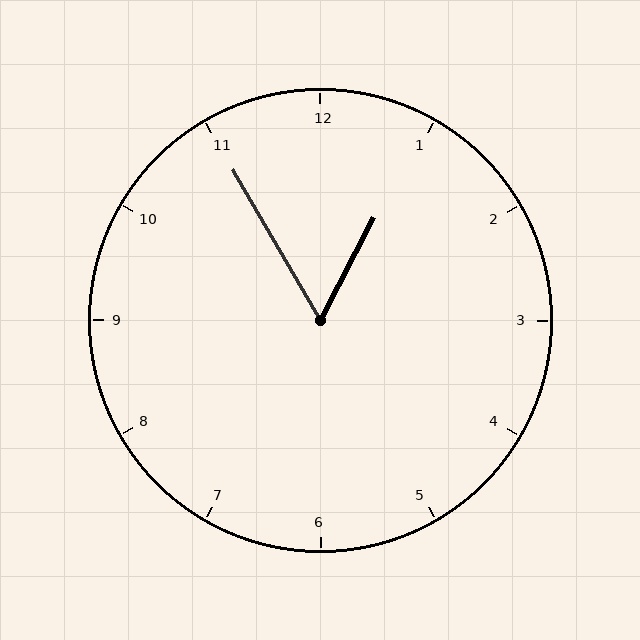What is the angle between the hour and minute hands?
Approximately 58 degrees.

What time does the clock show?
12:55.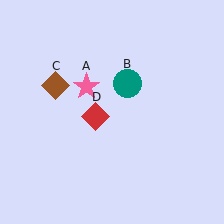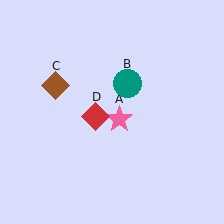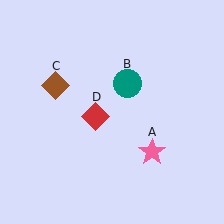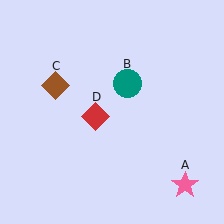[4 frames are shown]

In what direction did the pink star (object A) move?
The pink star (object A) moved down and to the right.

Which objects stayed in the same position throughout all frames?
Teal circle (object B) and brown diamond (object C) and red diamond (object D) remained stationary.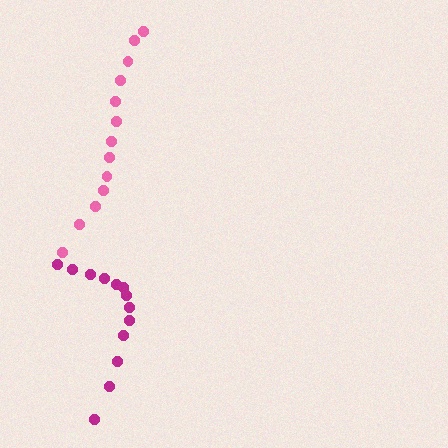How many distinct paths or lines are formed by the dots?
There are 2 distinct paths.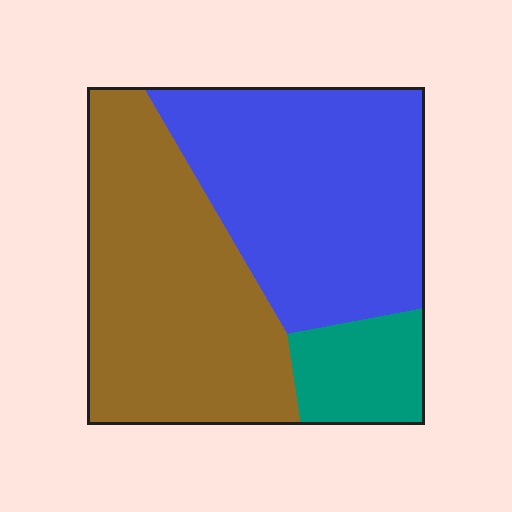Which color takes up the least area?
Teal, at roughly 10%.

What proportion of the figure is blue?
Blue takes up about two fifths (2/5) of the figure.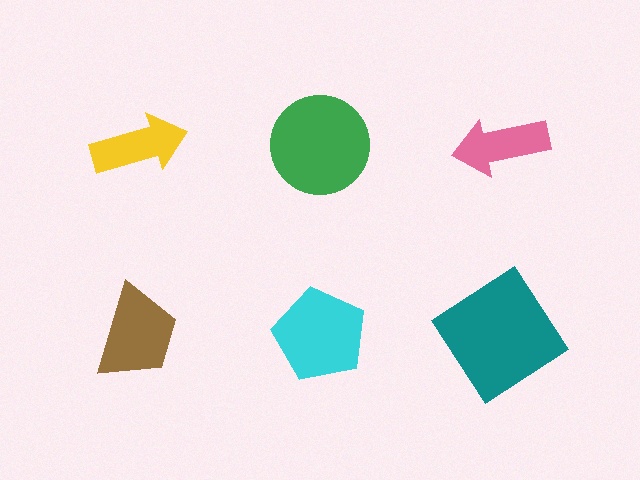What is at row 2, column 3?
A teal diamond.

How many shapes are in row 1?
3 shapes.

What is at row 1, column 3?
A pink arrow.